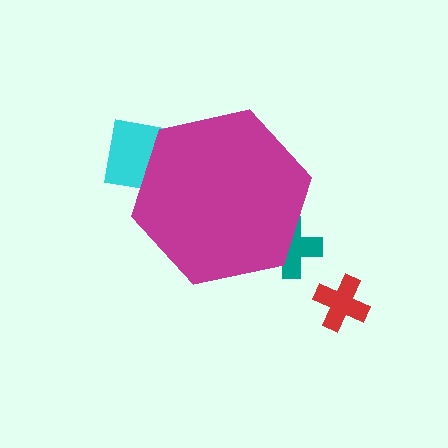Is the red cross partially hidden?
No, the red cross is fully visible.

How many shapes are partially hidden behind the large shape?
2 shapes are partially hidden.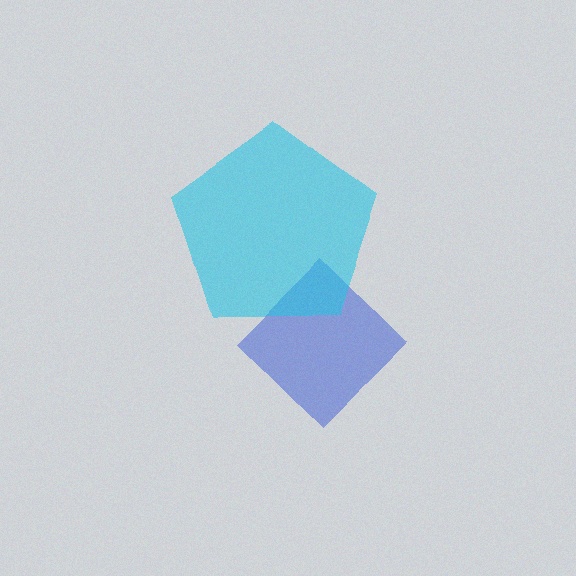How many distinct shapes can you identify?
There are 2 distinct shapes: a blue diamond, a cyan pentagon.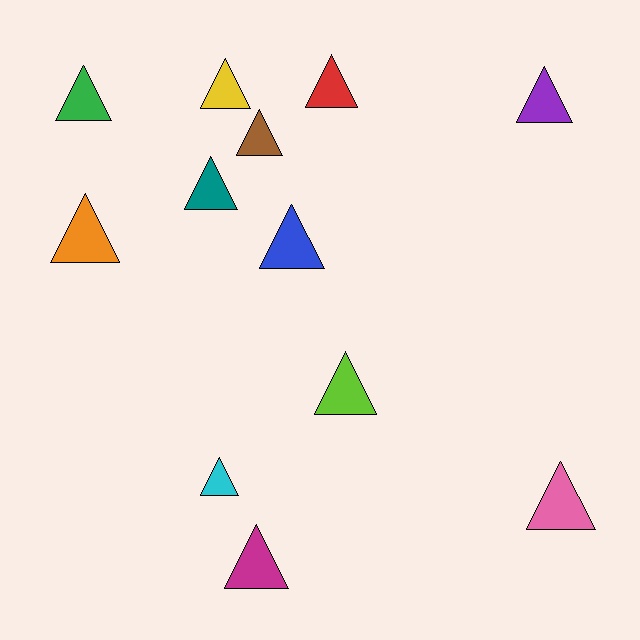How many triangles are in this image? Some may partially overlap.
There are 12 triangles.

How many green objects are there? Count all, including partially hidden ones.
There is 1 green object.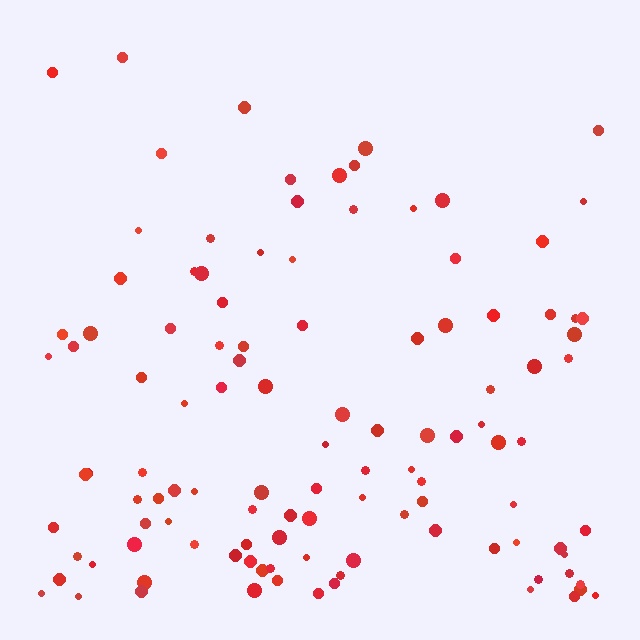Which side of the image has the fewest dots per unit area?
The top.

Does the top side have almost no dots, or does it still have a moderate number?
Still a moderate number, just noticeably fewer than the bottom.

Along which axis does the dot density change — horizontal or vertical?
Vertical.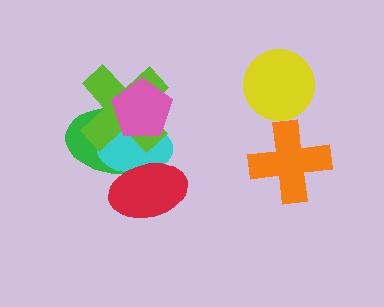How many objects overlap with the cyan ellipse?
4 objects overlap with the cyan ellipse.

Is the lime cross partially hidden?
Yes, it is partially covered by another shape.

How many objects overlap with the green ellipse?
4 objects overlap with the green ellipse.